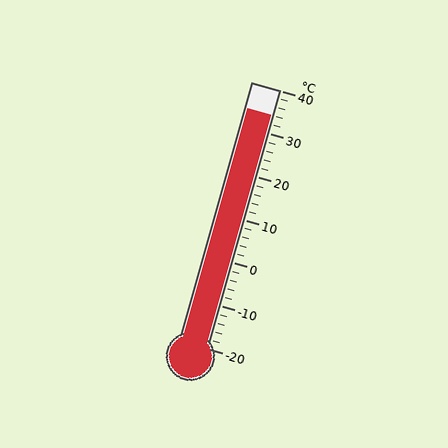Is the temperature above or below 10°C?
The temperature is above 10°C.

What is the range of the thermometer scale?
The thermometer scale ranges from -20°C to 40°C.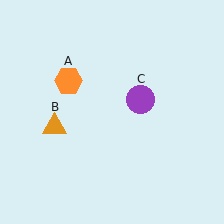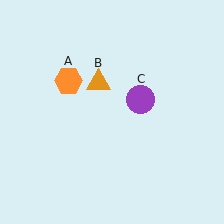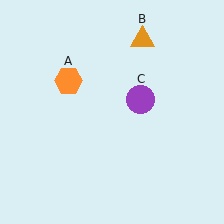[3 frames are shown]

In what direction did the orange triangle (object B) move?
The orange triangle (object B) moved up and to the right.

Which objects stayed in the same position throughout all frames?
Orange hexagon (object A) and purple circle (object C) remained stationary.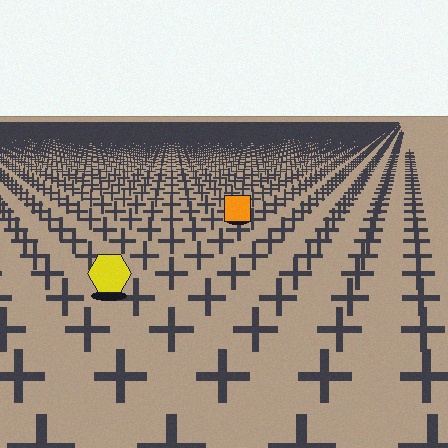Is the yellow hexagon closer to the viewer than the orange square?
Yes. The yellow hexagon is closer — you can tell from the texture gradient: the ground texture is coarser near it.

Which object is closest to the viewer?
The yellow hexagon is closest. The texture marks near it are larger and more spread out.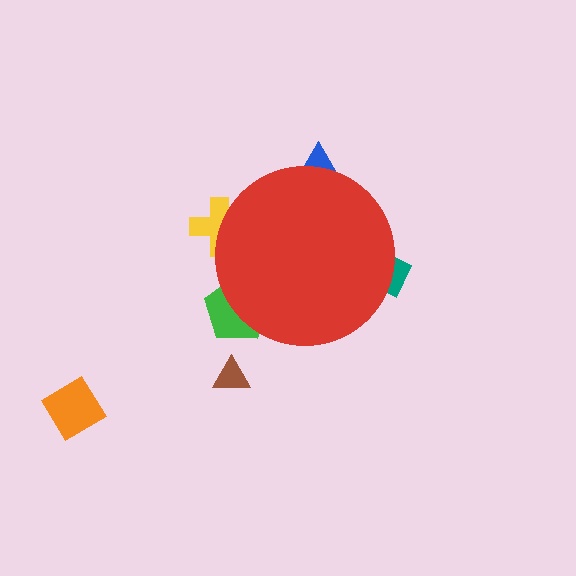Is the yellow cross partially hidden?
Yes, the yellow cross is partially hidden behind the red circle.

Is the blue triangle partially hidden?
Yes, the blue triangle is partially hidden behind the red circle.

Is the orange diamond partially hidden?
No, the orange diamond is fully visible.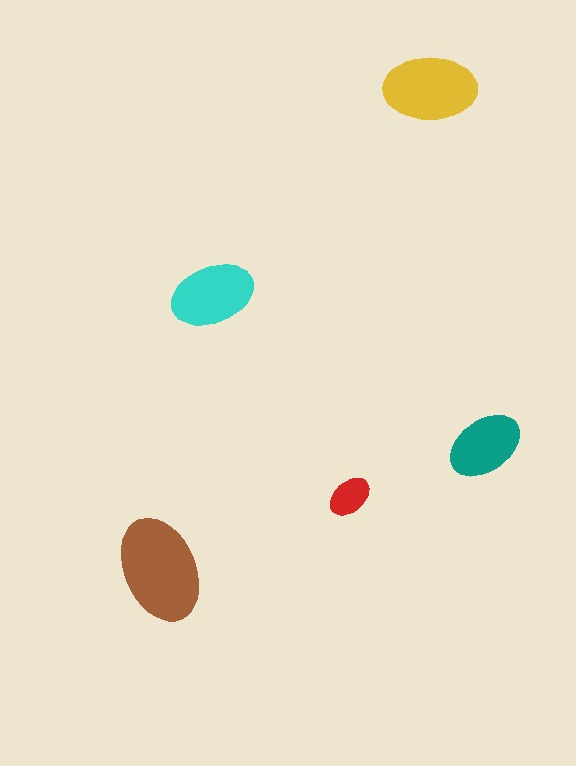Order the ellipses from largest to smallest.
the brown one, the yellow one, the cyan one, the teal one, the red one.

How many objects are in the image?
There are 5 objects in the image.